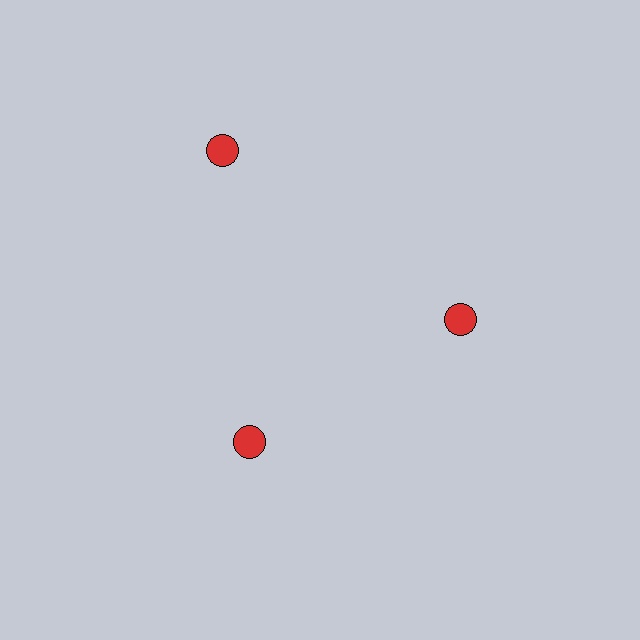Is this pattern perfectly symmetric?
No. The 3 red circles are arranged in a ring, but one element near the 11 o'clock position is pushed outward from the center, breaking the 3-fold rotational symmetry.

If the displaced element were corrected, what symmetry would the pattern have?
It would have 3-fold rotational symmetry — the pattern would map onto itself every 120 degrees.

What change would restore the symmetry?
The symmetry would be restored by moving it inward, back onto the ring so that all 3 circles sit at equal angles and equal distance from the center.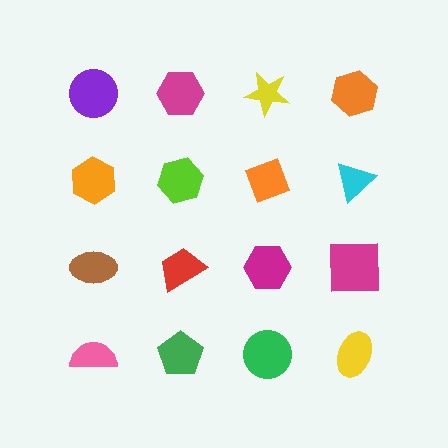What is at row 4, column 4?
A yellow ellipse.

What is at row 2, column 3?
An orange diamond.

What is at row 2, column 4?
A cyan triangle.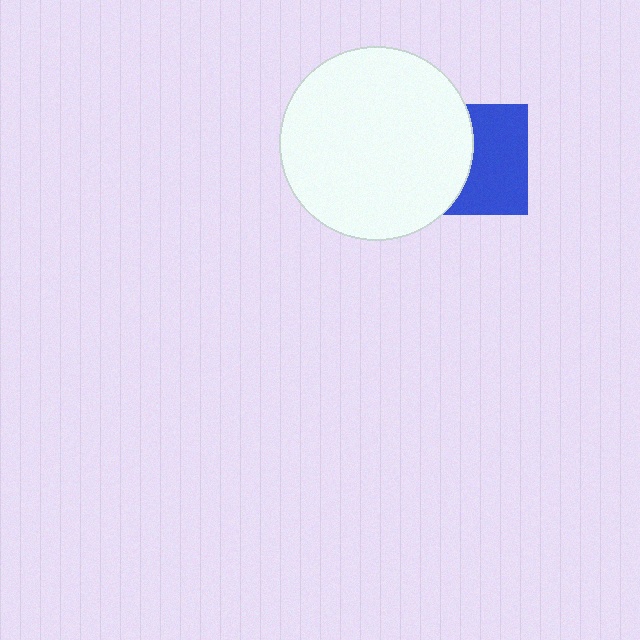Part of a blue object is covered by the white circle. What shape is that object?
It is a square.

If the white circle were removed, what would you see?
You would see the complete blue square.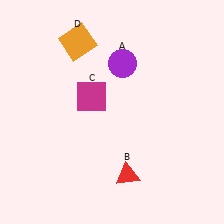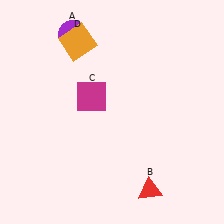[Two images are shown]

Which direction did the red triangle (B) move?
The red triangle (B) moved right.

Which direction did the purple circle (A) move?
The purple circle (A) moved left.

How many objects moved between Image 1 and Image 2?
2 objects moved between the two images.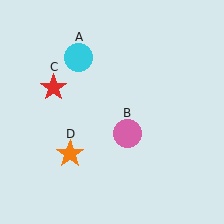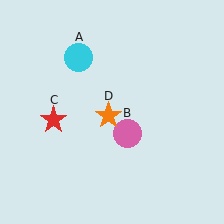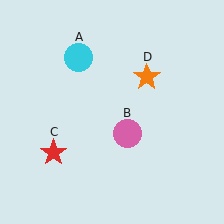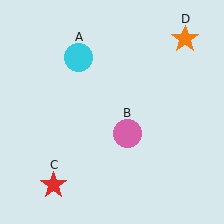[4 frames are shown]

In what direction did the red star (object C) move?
The red star (object C) moved down.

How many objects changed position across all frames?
2 objects changed position: red star (object C), orange star (object D).